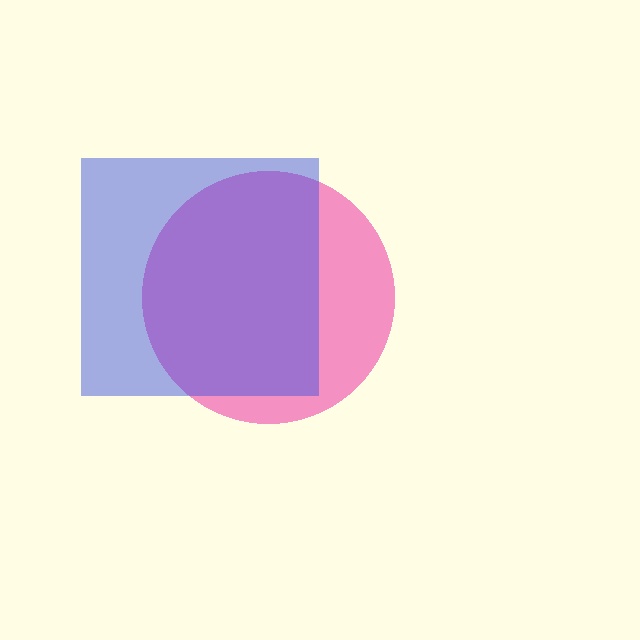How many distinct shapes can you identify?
There are 2 distinct shapes: a pink circle, a blue square.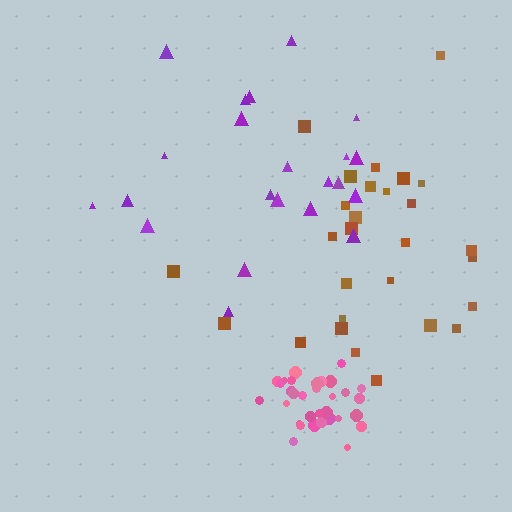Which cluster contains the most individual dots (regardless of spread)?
Pink (33).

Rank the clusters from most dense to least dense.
pink, brown, purple.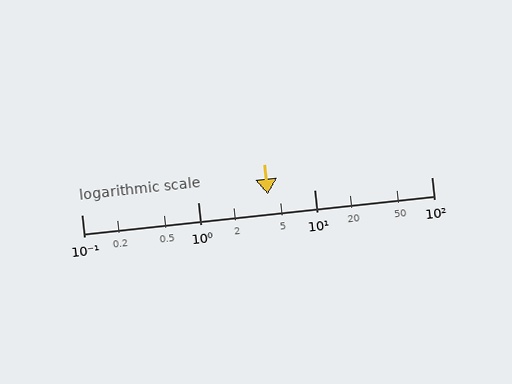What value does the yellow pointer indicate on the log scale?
The pointer indicates approximately 4.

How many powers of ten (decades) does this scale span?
The scale spans 3 decades, from 0.1 to 100.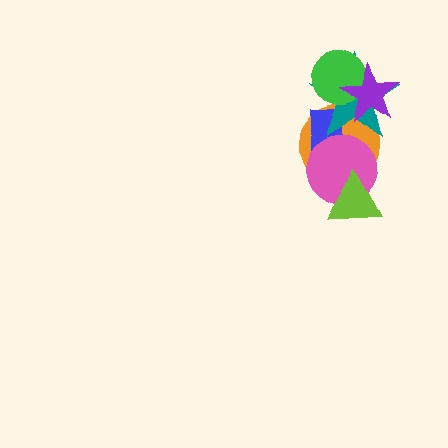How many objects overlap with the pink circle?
4 objects overlap with the pink circle.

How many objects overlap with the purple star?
3 objects overlap with the purple star.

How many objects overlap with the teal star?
5 objects overlap with the teal star.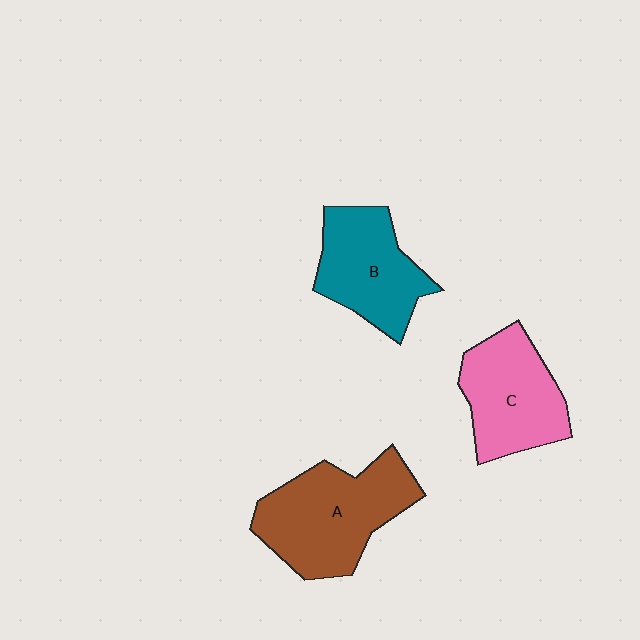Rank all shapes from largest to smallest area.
From largest to smallest: A (brown), C (pink), B (teal).